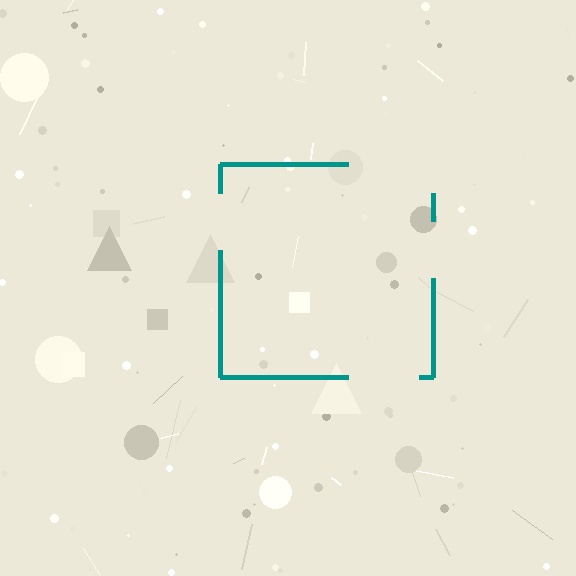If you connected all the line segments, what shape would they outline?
They would outline a square.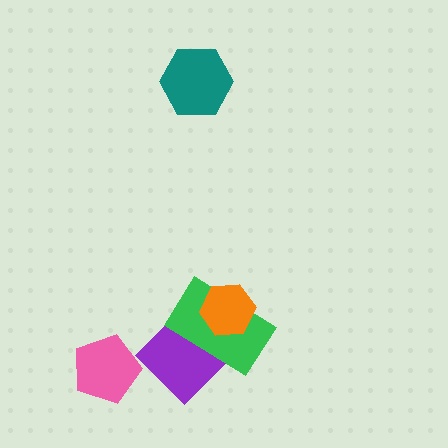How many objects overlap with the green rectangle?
2 objects overlap with the green rectangle.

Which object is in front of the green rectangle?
The orange hexagon is in front of the green rectangle.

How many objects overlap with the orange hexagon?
2 objects overlap with the orange hexagon.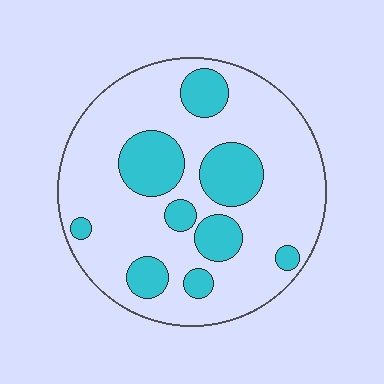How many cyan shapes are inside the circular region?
9.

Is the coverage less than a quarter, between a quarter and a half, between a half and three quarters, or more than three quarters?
Between a quarter and a half.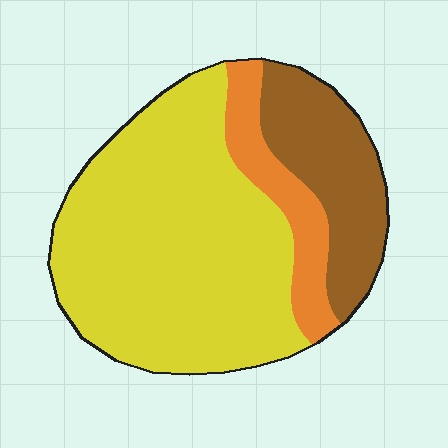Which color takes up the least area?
Orange, at roughly 15%.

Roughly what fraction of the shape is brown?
Brown takes up about one fifth (1/5) of the shape.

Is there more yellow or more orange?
Yellow.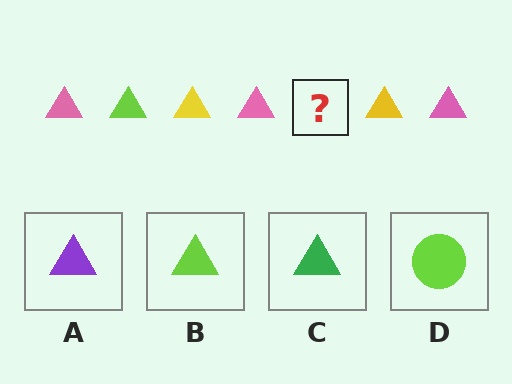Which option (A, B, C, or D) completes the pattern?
B.